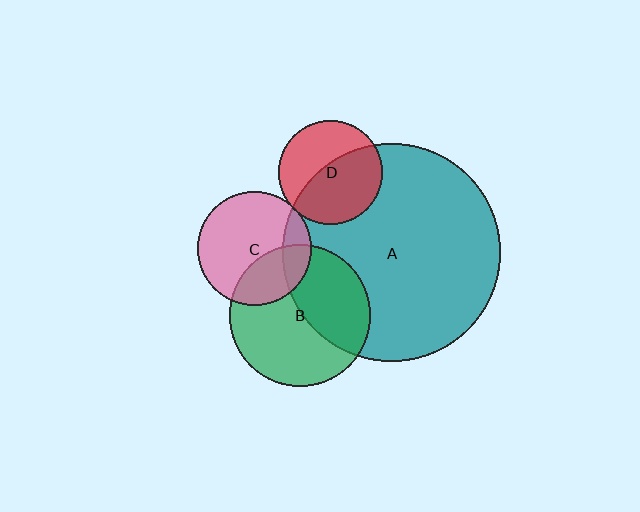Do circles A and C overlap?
Yes.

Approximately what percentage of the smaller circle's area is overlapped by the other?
Approximately 15%.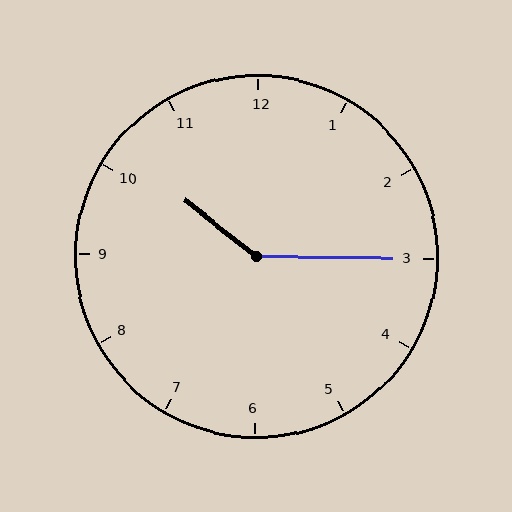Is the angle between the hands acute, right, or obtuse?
It is obtuse.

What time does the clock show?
10:15.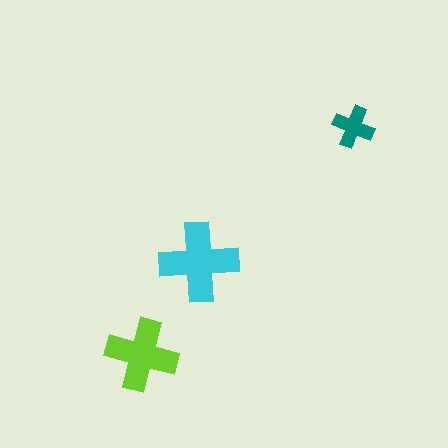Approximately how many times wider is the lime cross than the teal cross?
About 1.5 times wider.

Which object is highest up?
The teal cross is topmost.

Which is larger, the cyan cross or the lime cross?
The cyan one.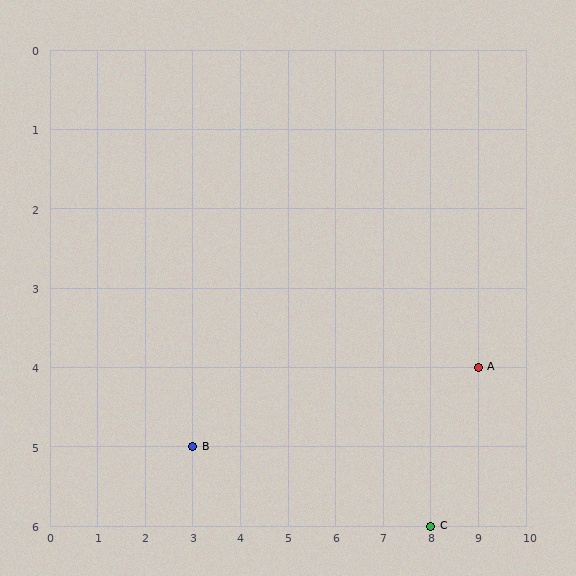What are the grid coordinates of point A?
Point A is at grid coordinates (9, 4).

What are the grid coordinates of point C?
Point C is at grid coordinates (8, 6).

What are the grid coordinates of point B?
Point B is at grid coordinates (3, 5).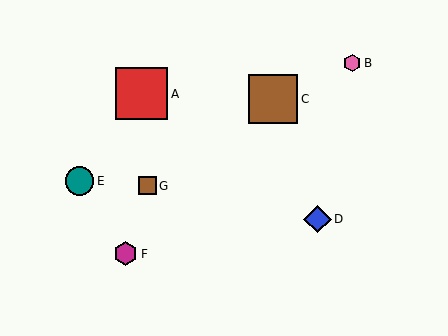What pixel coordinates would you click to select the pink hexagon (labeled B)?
Click at (352, 63) to select the pink hexagon B.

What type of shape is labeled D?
Shape D is a blue diamond.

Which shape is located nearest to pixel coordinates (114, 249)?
The magenta hexagon (labeled F) at (126, 254) is nearest to that location.